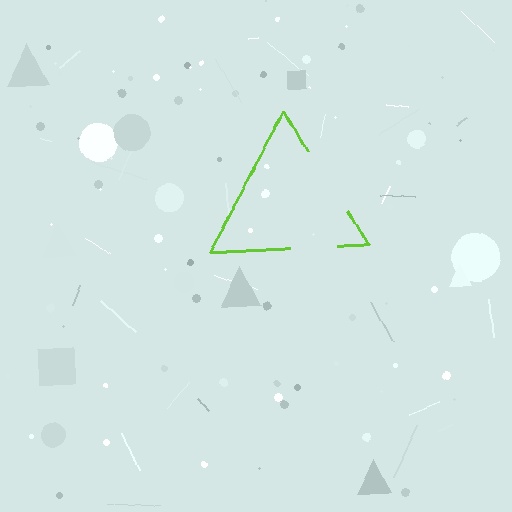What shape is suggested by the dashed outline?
The dashed outline suggests a triangle.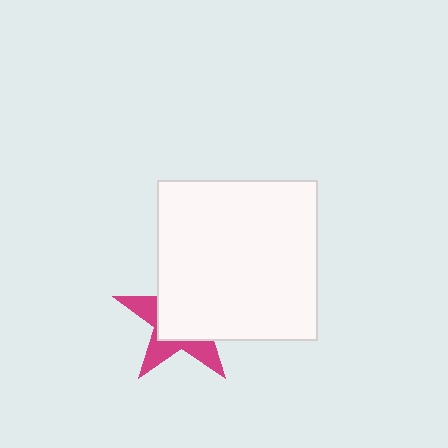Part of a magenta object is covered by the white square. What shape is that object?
It is a star.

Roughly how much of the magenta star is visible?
A small part of it is visible (roughly 38%).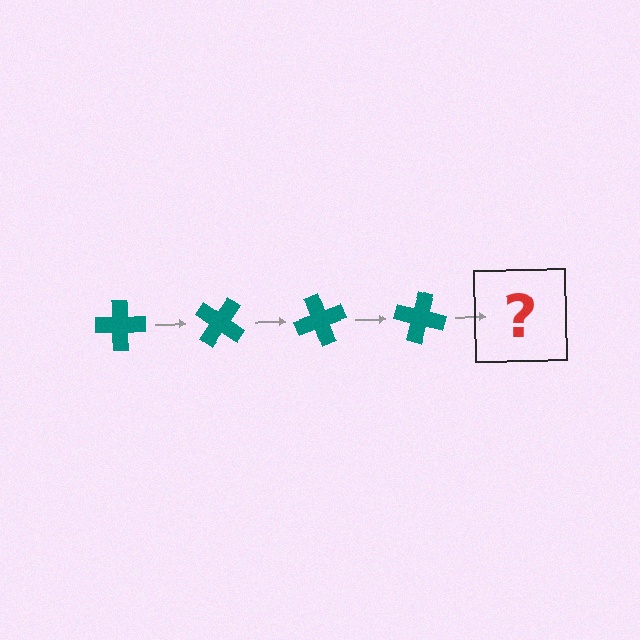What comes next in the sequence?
The next element should be a teal cross rotated 140 degrees.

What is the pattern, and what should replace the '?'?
The pattern is that the cross rotates 35 degrees each step. The '?' should be a teal cross rotated 140 degrees.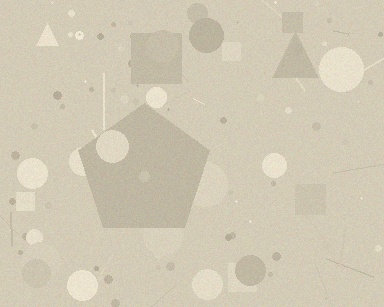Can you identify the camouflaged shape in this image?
The camouflaged shape is a pentagon.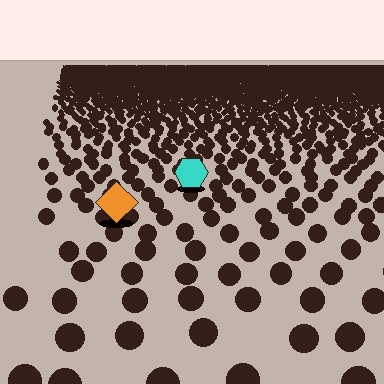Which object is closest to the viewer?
The orange diamond is closest. The texture marks near it are larger and more spread out.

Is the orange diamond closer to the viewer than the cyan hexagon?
Yes. The orange diamond is closer — you can tell from the texture gradient: the ground texture is coarser near it.